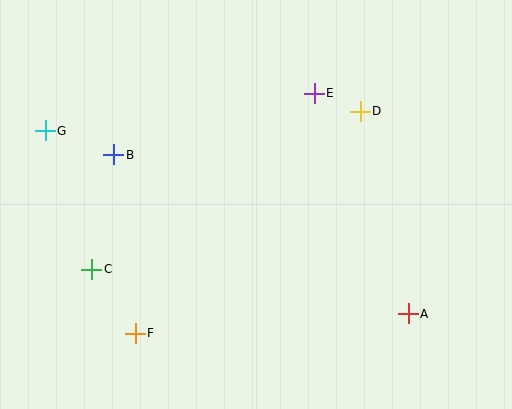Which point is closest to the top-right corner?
Point D is closest to the top-right corner.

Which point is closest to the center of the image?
Point E at (314, 93) is closest to the center.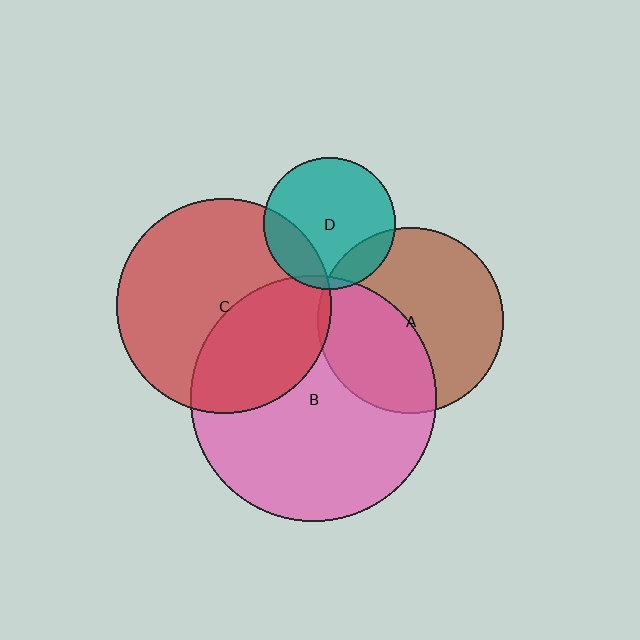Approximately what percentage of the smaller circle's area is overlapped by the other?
Approximately 15%.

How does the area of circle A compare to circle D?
Approximately 2.0 times.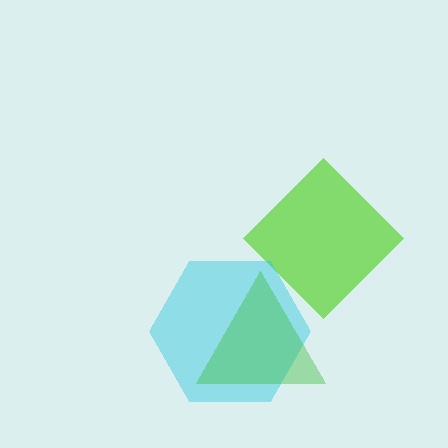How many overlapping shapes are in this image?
There are 3 overlapping shapes in the image.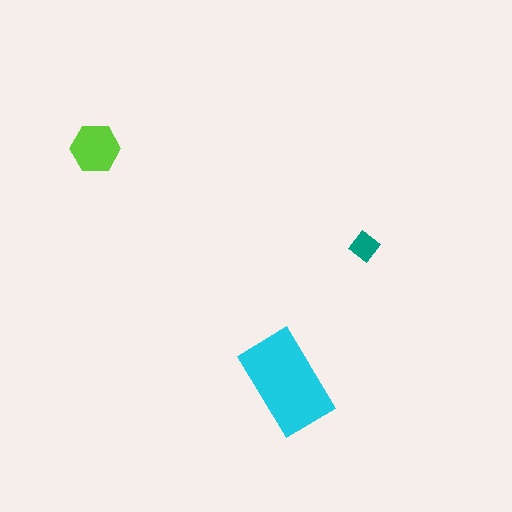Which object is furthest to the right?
The teal diamond is rightmost.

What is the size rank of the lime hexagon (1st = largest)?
2nd.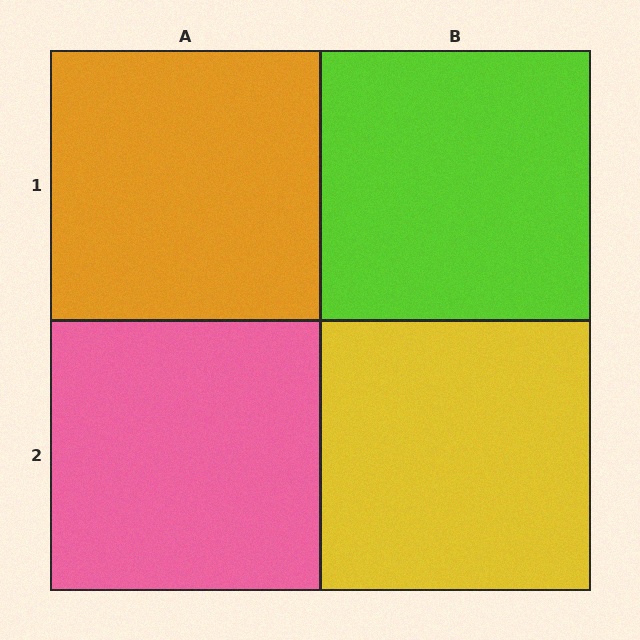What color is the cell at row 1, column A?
Orange.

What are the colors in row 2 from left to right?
Pink, yellow.